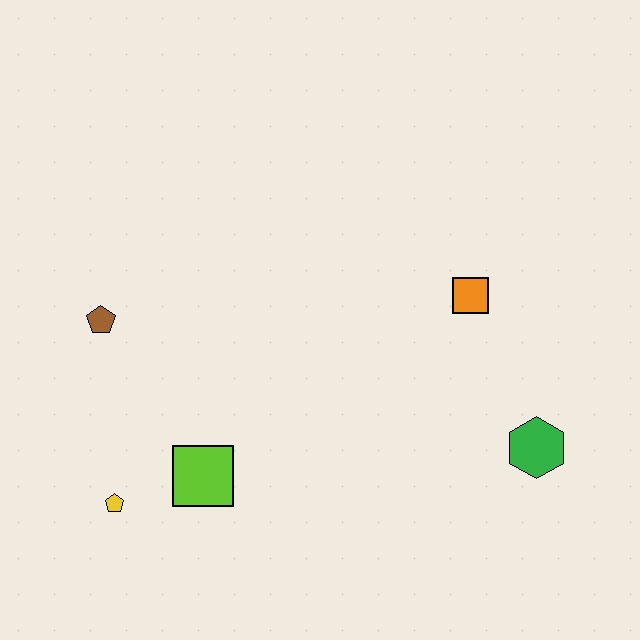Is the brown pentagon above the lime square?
Yes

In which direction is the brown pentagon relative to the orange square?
The brown pentagon is to the left of the orange square.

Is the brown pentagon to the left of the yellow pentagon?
Yes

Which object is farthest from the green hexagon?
The brown pentagon is farthest from the green hexagon.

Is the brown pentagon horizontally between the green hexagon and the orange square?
No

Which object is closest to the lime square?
The yellow pentagon is closest to the lime square.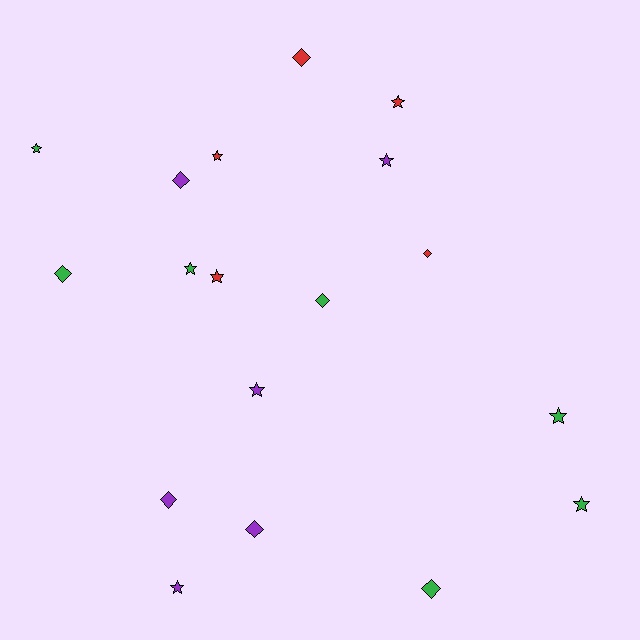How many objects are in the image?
There are 18 objects.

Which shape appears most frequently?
Star, with 10 objects.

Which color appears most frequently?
Green, with 7 objects.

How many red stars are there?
There are 3 red stars.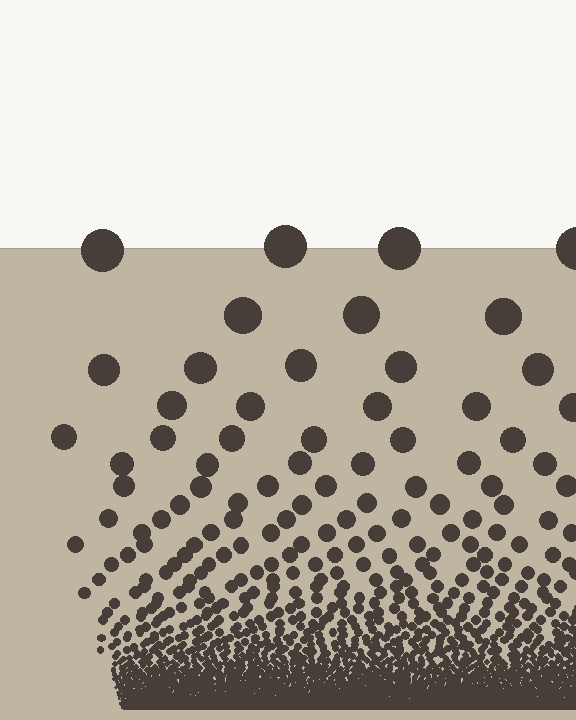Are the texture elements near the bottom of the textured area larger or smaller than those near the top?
Smaller. The gradient is inverted — elements near the bottom are smaller and denser.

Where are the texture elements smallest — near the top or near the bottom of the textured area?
Near the bottom.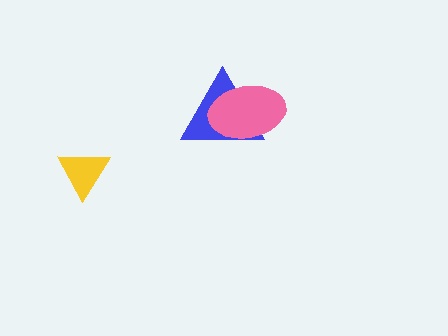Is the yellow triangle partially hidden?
No, no other shape covers it.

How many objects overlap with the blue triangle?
1 object overlaps with the blue triangle.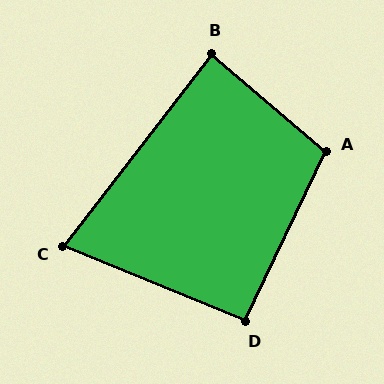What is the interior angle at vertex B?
Approximately 87 degrees (approximately right).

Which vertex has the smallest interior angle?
C, at approximately 75 degrees.